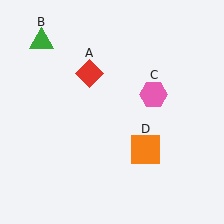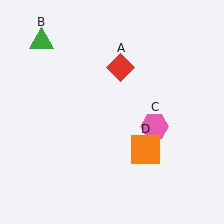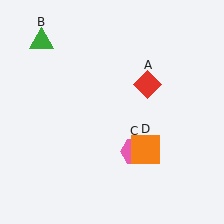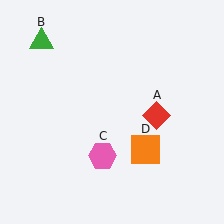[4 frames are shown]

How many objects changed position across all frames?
2 objects changed position: red diamond (object A), pink hexagon (object C).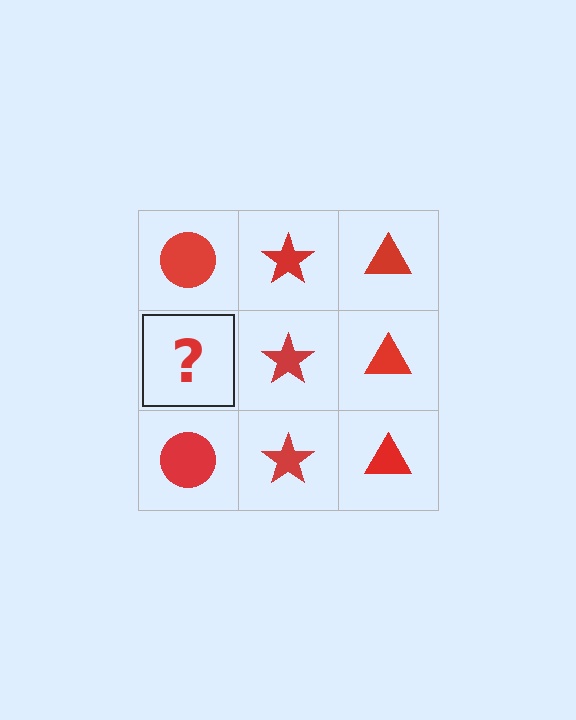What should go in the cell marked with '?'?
The missing cell should contain a red circle.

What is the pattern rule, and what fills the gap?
The rule is that each column has a consistent shape. The gap should be filled with a red circle.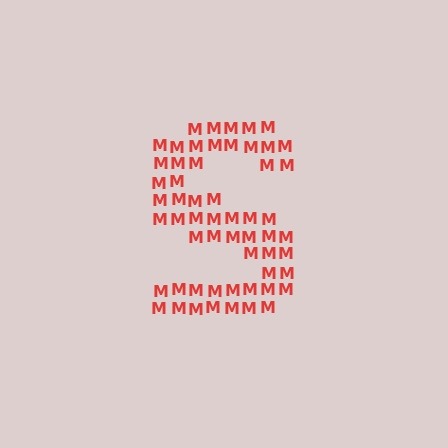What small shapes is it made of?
It is made of small letter M's.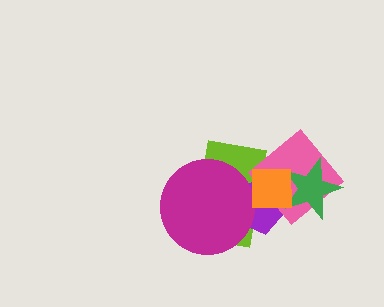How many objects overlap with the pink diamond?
4 objects overlap with the pink diamond.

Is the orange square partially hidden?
No, no other shape covers it.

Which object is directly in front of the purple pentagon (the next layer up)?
The pink diamond is directly in front of the purple pentagon.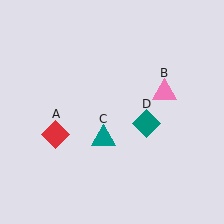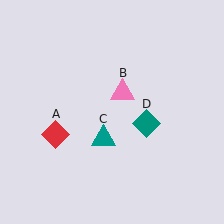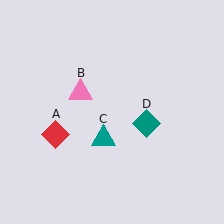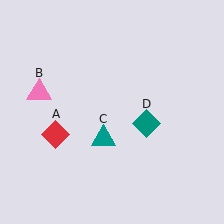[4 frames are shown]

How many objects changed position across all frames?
1 object changed position: pink triangle (object B).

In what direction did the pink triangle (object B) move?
The pink triangle (object B) moved left.